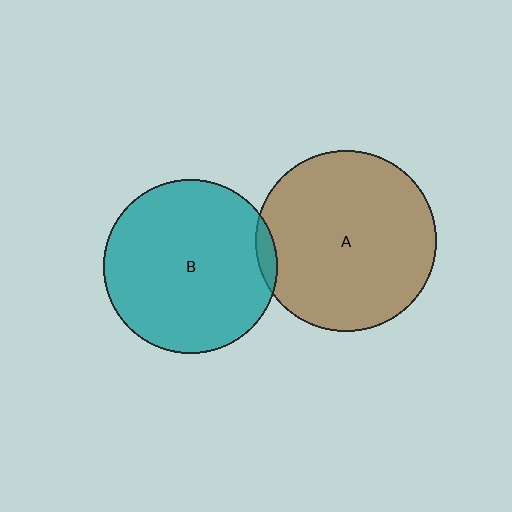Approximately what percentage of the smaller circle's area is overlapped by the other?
Approximately 5%.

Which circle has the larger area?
Circle A (brown).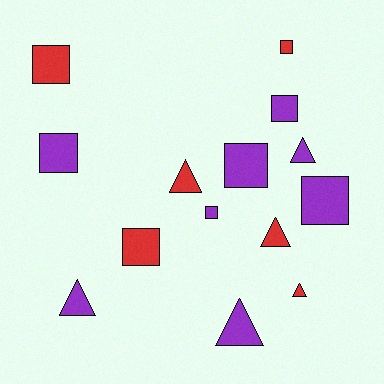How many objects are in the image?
There are 14 objects.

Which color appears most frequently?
Purple, with 8 objects.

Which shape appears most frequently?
Square, with 8 objects.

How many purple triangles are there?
There are 3 purple triangles.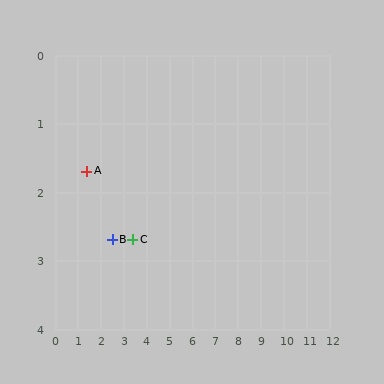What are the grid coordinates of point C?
Point C is at approximately (3.4, 2.7).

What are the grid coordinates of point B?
Point B is at approximately (2.5, 2.7).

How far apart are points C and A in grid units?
Points C and A are about 2.2 grid units apart.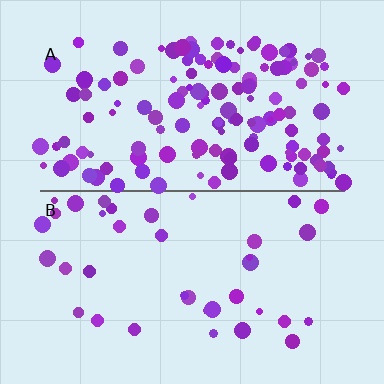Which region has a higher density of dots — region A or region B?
A (the top).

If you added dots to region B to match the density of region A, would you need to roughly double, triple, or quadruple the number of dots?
Approximately quadruple.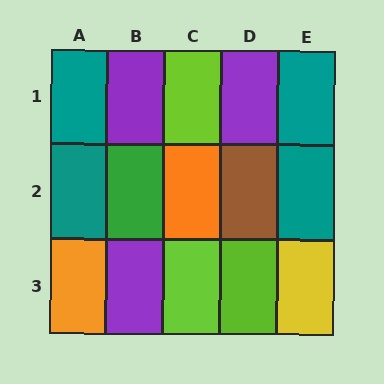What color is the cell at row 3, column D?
Lime.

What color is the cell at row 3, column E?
Yellow.